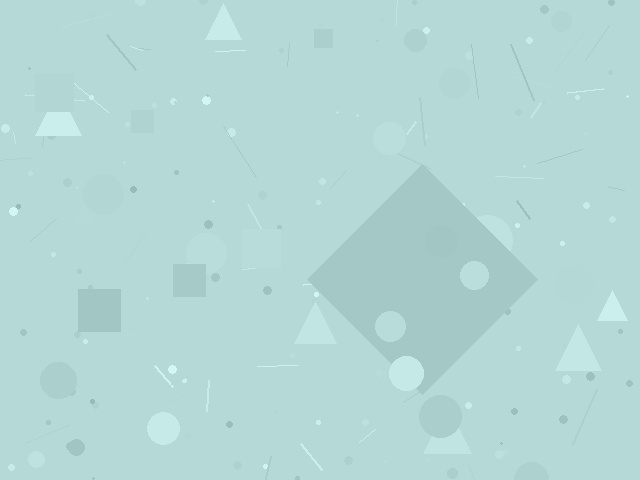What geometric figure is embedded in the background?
A diamond is embedded in the background.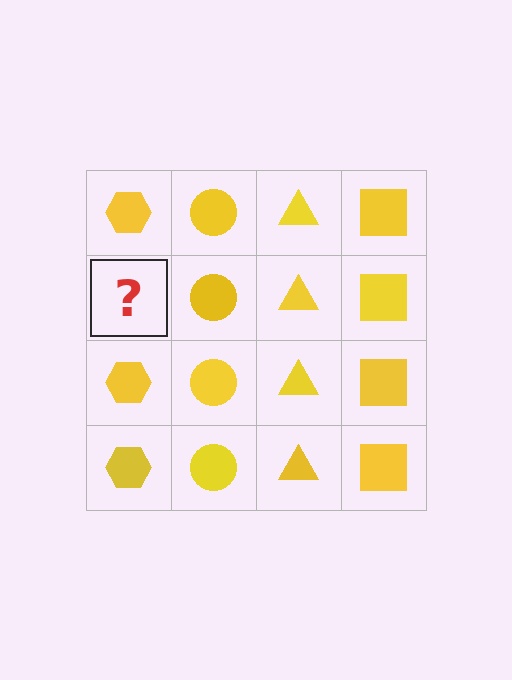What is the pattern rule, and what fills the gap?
The rule is that each column has a consistent shape. The gap should be filled with a yellow hexagon.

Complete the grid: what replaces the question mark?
The question mark should be replaced with a yellow hexagon.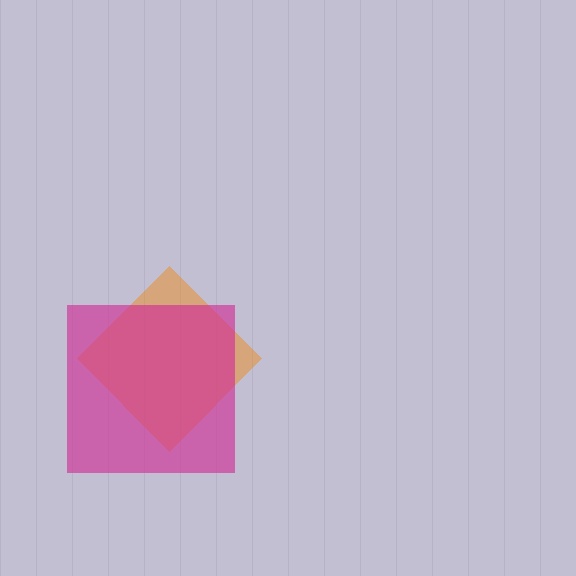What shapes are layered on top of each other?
The layered shapes are: an orange diamond, a magenta square.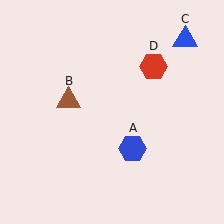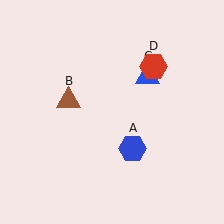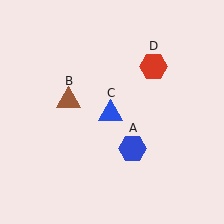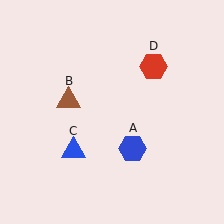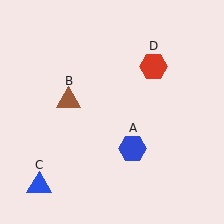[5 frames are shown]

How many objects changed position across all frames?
1 object changed position: blue triangle (object C).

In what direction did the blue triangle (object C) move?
The blue triangle (object C) moved down and to the left.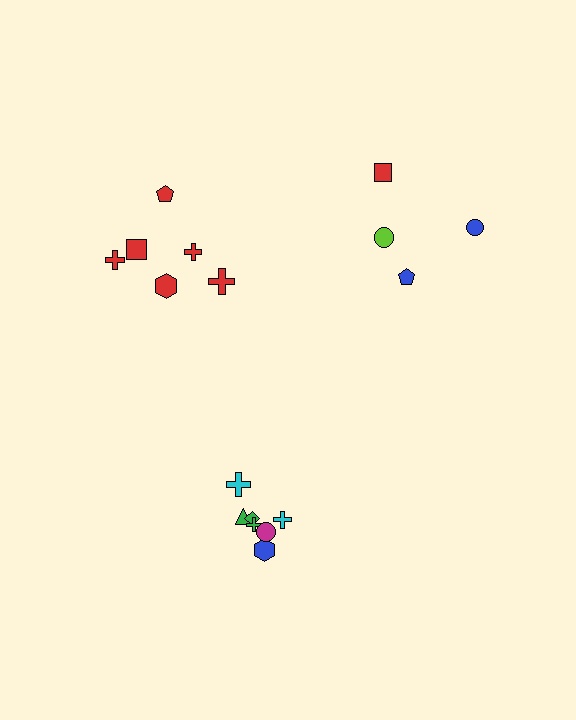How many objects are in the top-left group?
There are 6 objects.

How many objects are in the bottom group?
There are 7 objects.